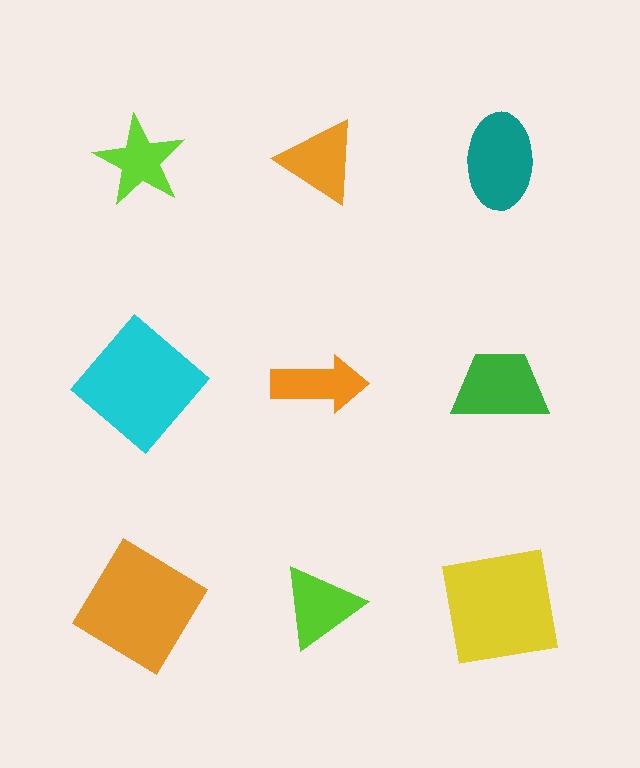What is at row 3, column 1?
An orange diamond.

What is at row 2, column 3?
A green trapezoid.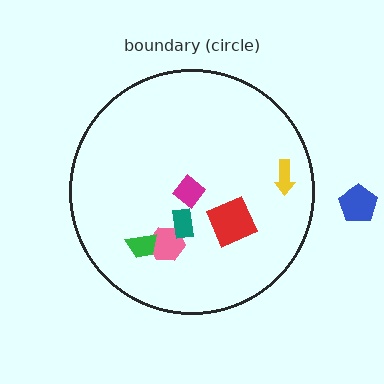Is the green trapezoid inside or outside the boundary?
Inside.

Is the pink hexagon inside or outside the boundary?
Inside.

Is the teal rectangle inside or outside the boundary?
Inside.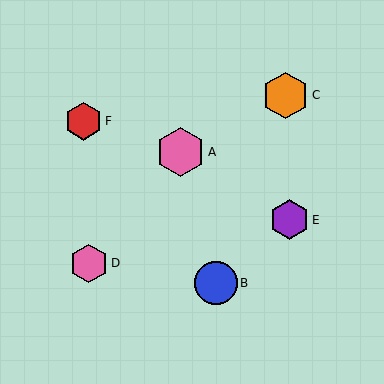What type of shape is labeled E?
Shape E is a purple hexagon.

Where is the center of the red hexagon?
The center of the red hexagon is at (83, 121).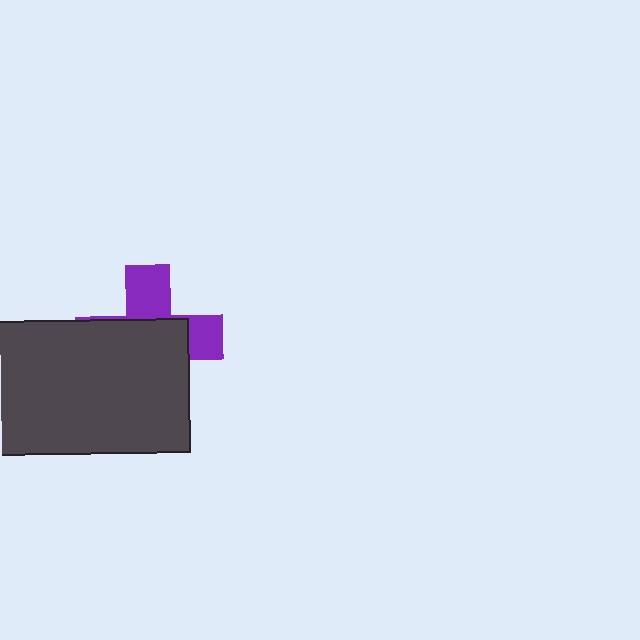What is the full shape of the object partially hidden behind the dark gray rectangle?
The partially hidden object is a purple cross.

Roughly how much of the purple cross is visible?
A small part of it is visible (roughly 36%).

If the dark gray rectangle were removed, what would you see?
You would see the complete purple cross.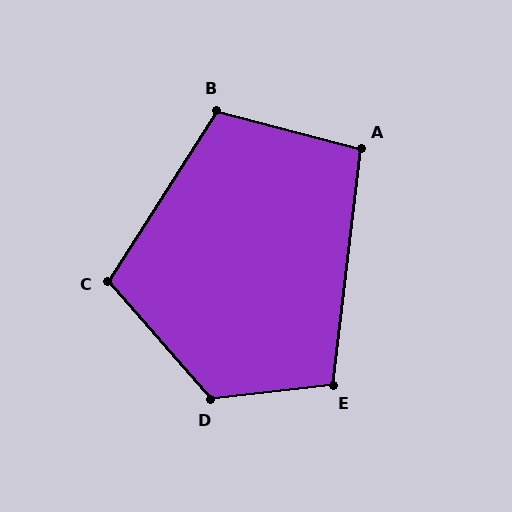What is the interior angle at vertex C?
Approximately 106 degrees (obtuse).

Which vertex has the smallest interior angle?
A, at approximately 98 degrees.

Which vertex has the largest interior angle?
D, at approximately 124 degrees.